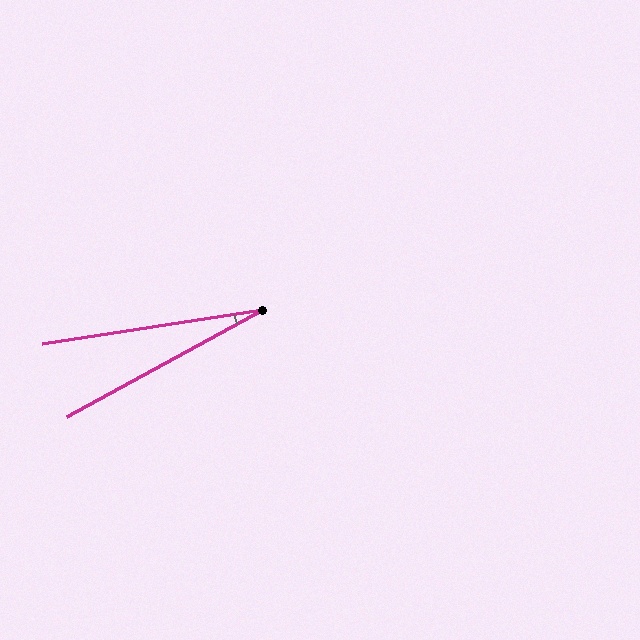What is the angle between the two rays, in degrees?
Approximately 20 degrees.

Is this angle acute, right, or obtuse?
It is acute.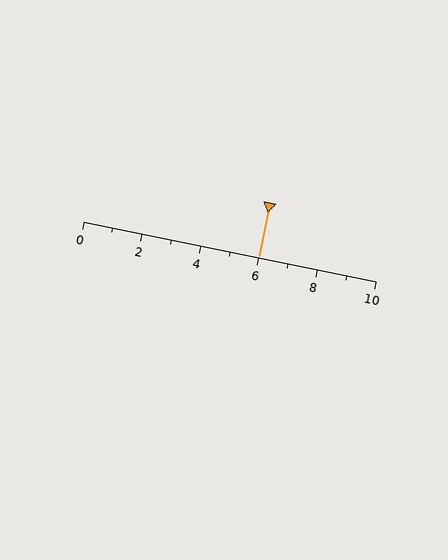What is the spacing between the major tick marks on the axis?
The major ticks are spaced 2 apart.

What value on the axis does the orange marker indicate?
The marker indicates approximately 6.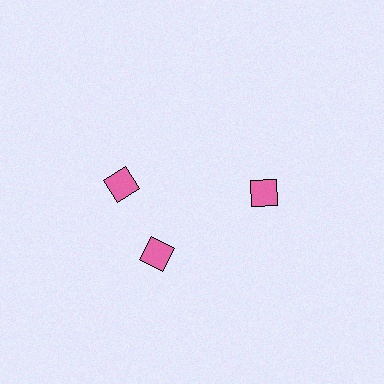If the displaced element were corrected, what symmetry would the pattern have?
It would have 3-fold rotational symmetry — the pattern would map onto itself every 120 degrees.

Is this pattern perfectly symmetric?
No. The 3 pink diamonds are arranged in a ring, but one element near the 11 o'clock position is rotated out of alignment along the ring, breaking the 3-fold rotational symmetry.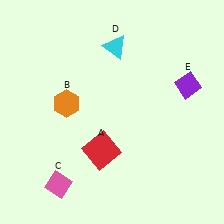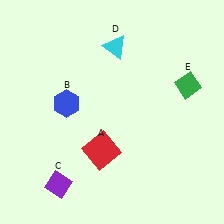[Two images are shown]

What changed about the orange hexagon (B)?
In Image 1, B is orange. In Image 2, it changed to blue.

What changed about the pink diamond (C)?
In Image 1, C is pink. In Image 2, it changed to purple.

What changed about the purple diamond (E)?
In Image 1, E is purple. In Image 2, it changed to green.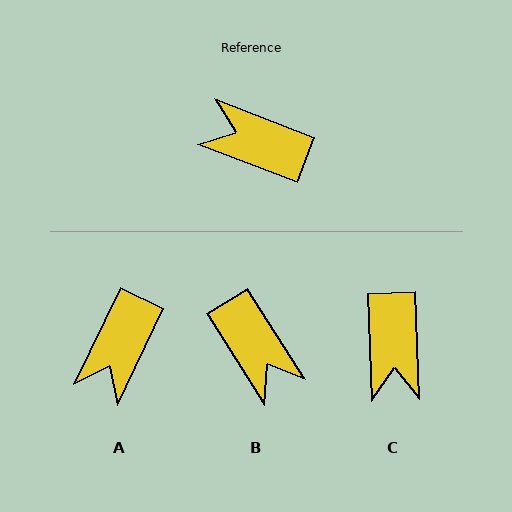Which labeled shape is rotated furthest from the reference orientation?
B, about 143 degrees away.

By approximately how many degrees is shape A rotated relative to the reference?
Approximately 85 degrees counter-clockwise.